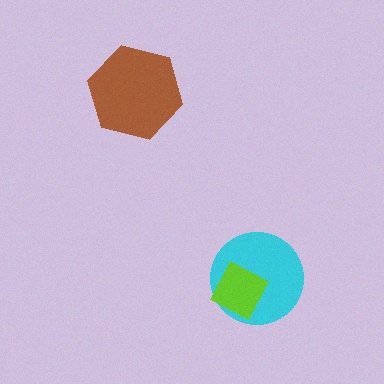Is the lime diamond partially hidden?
No, no other shape covers it.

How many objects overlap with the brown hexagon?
0 objects overlap with the brown hexagon.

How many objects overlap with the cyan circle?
1 object overlaps with the cyan circle.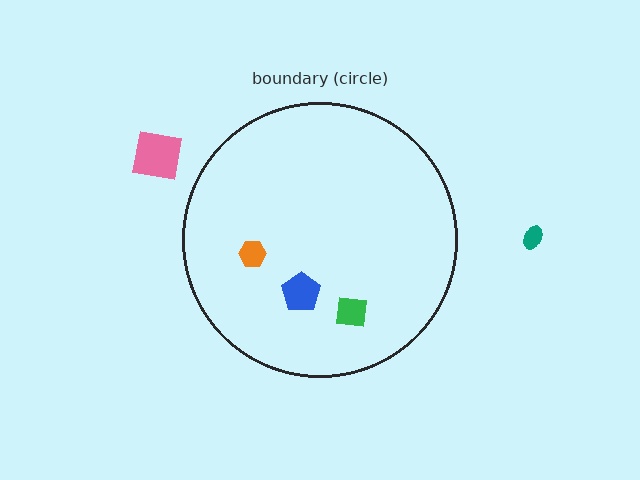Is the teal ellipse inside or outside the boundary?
Outside.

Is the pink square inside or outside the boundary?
Outside.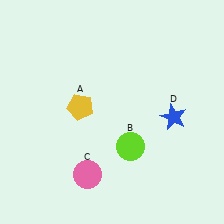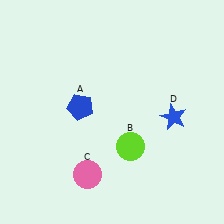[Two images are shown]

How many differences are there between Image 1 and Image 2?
There is 1 difference between the two images.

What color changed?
The pentagon (A) changed from yellow in Image 1 to blue in Image 2.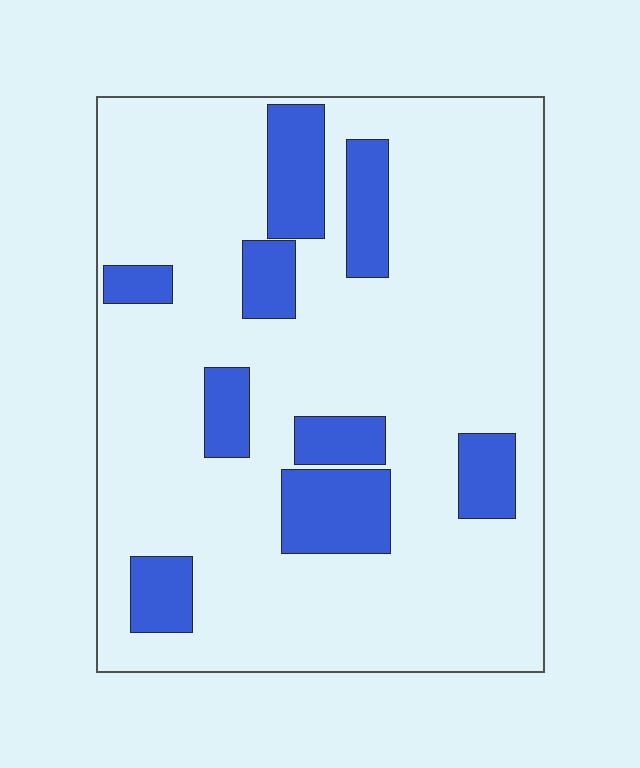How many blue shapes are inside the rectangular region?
9.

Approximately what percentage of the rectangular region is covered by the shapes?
Approximately 20%.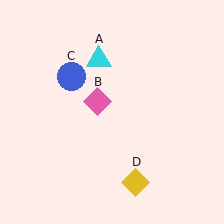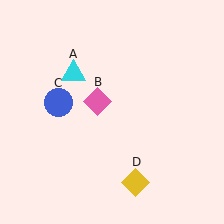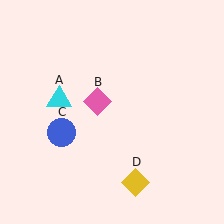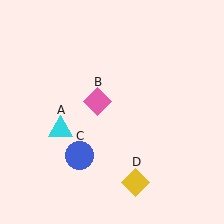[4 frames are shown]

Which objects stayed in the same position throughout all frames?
Pink diamond (object B) and yellow diamond (object D) remained stationary.